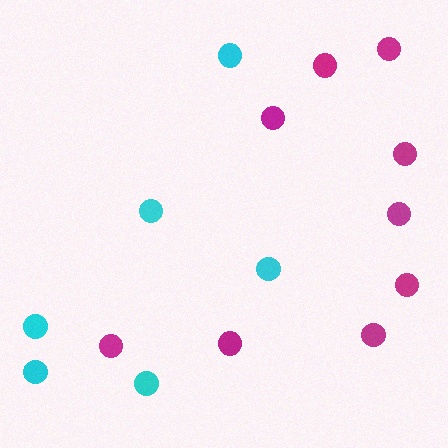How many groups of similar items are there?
There are 2 groups: one group of magenta circles (9) and one group of cyan circles (6).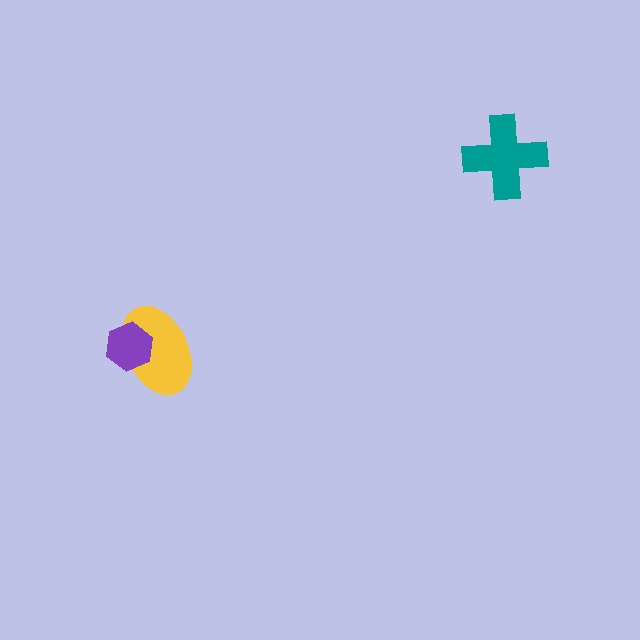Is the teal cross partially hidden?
No, no other shape covers it.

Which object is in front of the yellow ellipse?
The purple hexagon is in front of the yellow ellipse.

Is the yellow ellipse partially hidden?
Yes, it is partially covered by another shape.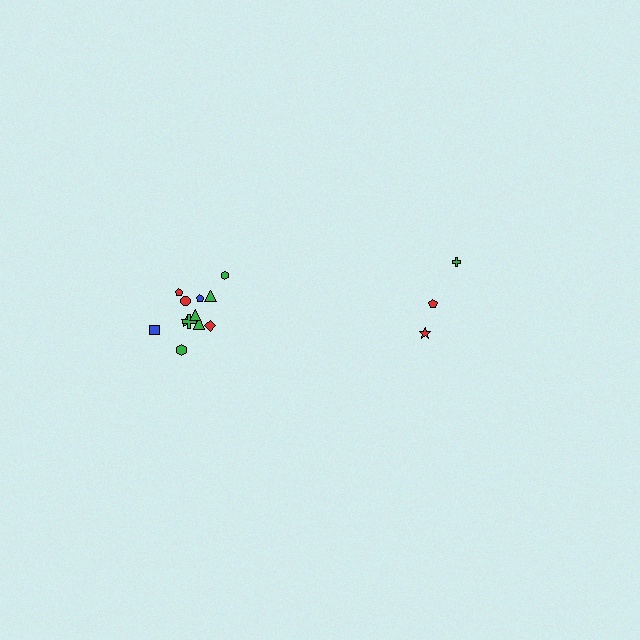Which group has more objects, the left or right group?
The left group.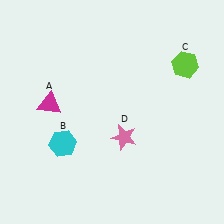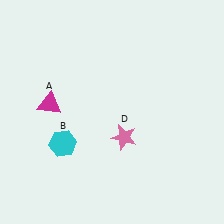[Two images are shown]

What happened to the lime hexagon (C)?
The lime hexagon (C) was removed in Image 2. It was in the top-right area of Image 1.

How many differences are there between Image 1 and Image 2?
There is 1 difference between the two images.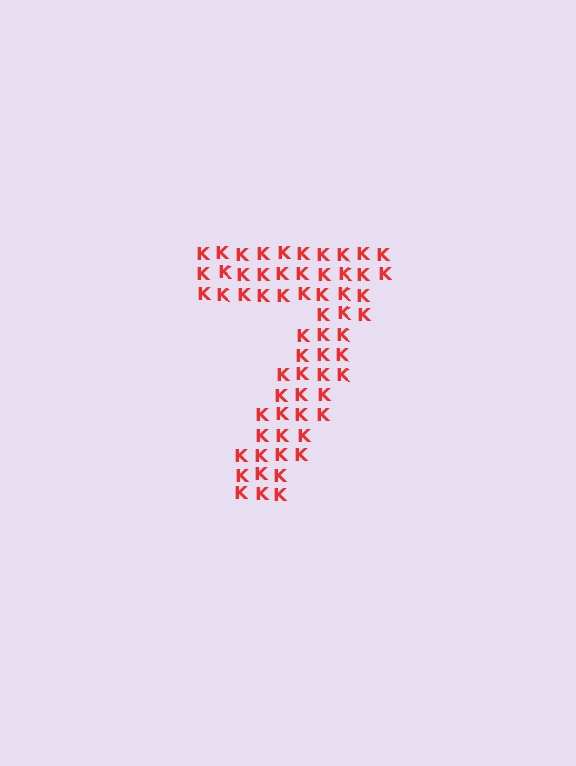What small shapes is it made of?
It is made of small letter K's.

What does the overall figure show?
The overall figure shows the digit 7.